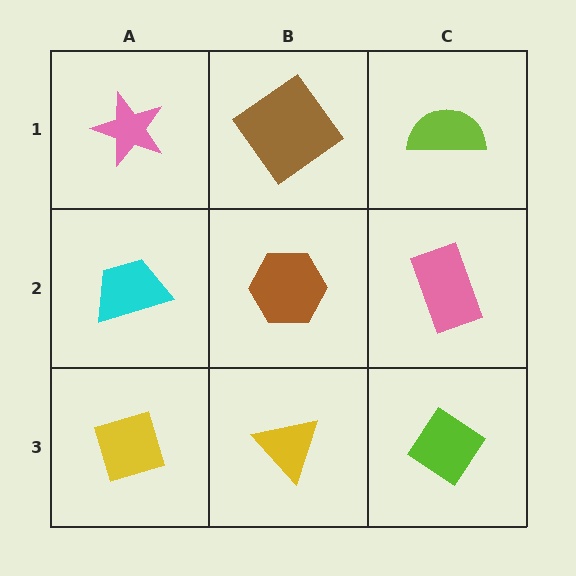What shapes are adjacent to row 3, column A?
A cyan trapezoid (row 2, column A), a yellow triangle (row 3, column B).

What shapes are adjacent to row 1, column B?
A brown hexagon (row 2, column B), a pink star (row 1, column A), a lime semicircle (row 1, column C).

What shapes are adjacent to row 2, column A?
A pink star (row 1, column A), a yellow diamond (row 3, column A), a brown hexagon (row 2, column B).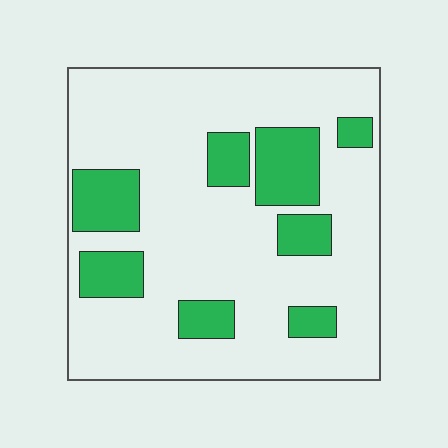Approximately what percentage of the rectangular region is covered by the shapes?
Approximately 20%.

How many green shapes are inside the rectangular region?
8.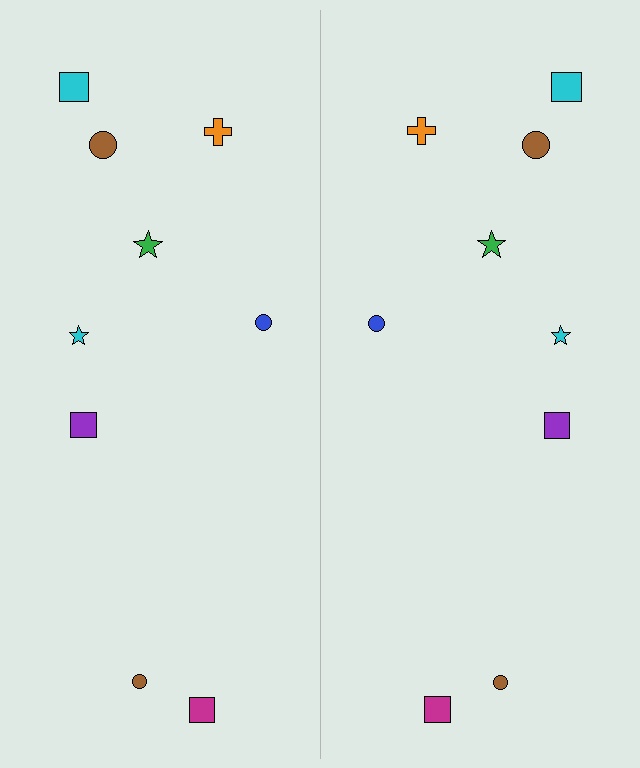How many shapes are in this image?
There are 18 shapes in this image.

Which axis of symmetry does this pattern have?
The pattern has a vertical axis of symmetry running through the center of the image.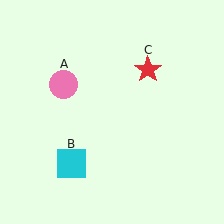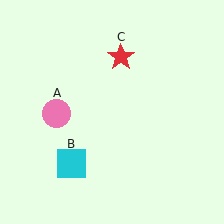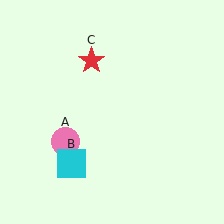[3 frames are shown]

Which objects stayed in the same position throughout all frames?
Cyan square (object B) remained stationary.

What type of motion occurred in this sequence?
The pink circle (object A), red star (object C) rotated counterclockwise around the center of the scene.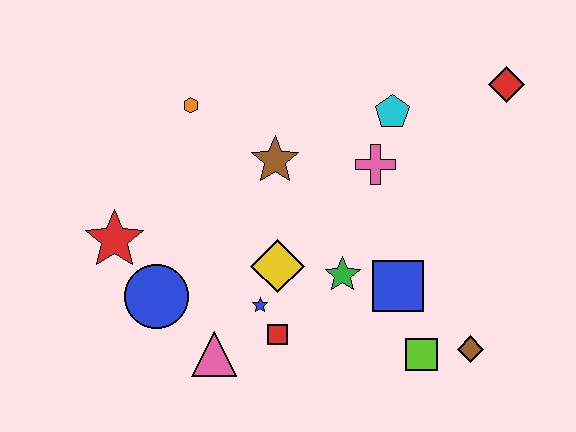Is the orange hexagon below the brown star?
No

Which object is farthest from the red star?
The red diamond is farthest from the red star.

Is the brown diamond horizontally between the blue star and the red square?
No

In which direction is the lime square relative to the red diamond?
The lime square is below the red diamond.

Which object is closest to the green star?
The blue square is closest to the green star.